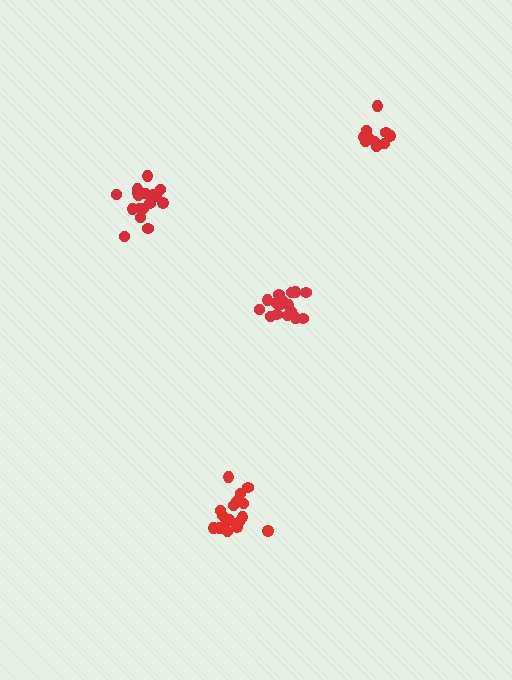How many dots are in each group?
Group 1: 17 dots, Group 2: 17 dots, Group 3: 18 dots, Group 4: 12 dots (64 total).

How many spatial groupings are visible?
There are 4 spatial groupings.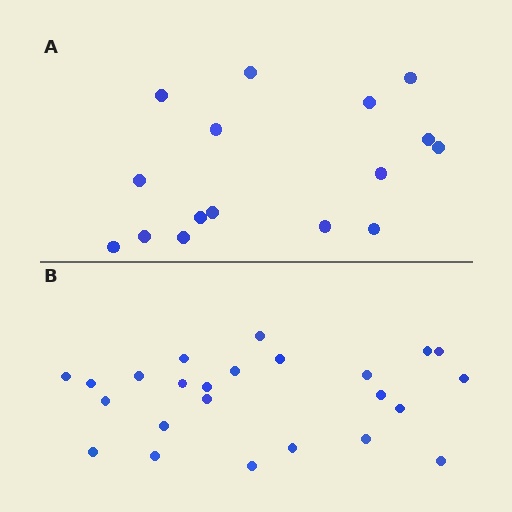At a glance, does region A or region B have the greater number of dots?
Region B (the bottom region) has more dots.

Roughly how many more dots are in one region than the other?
Region B has roughly 8 or so more dots than region A.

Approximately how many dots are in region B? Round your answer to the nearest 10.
About 20 dots. (The exact count is 24, which rounds to 20.)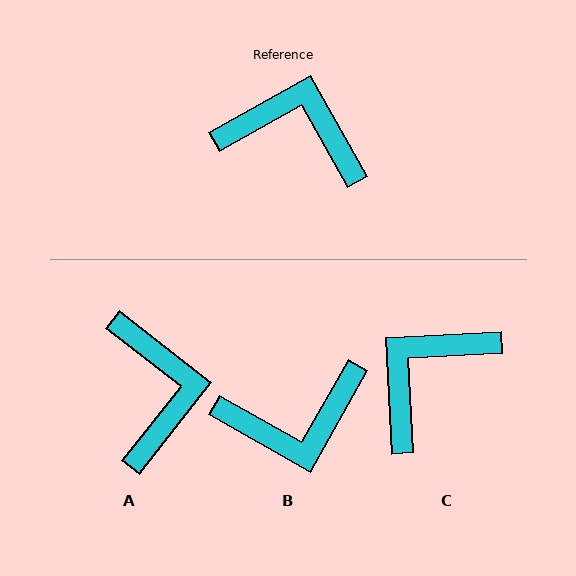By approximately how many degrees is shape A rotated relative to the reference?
Approximately 68 degrees clockwise.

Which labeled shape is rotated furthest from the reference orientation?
B, about 149 degrees away.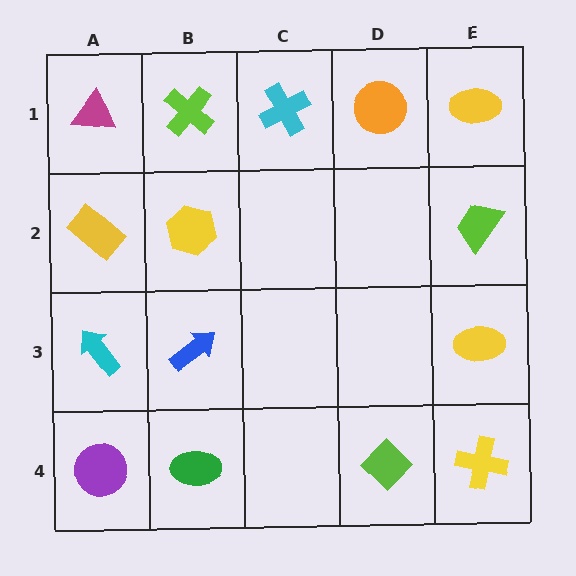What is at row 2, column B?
A yellow hexagon.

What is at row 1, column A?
A magenta triangle.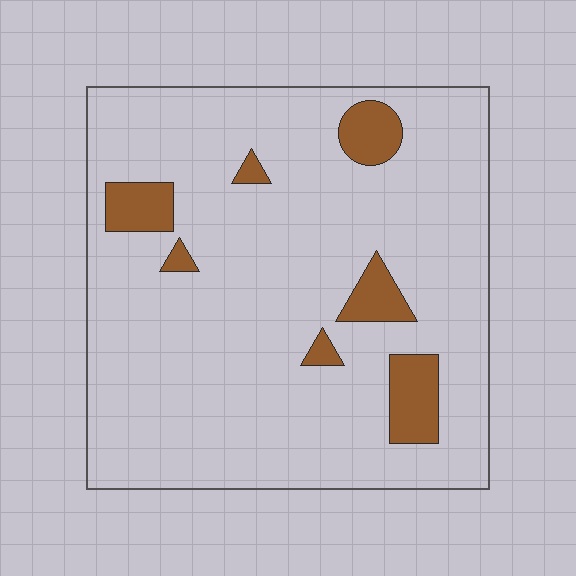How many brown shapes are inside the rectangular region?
7.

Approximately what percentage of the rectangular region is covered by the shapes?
Approximately 10%.